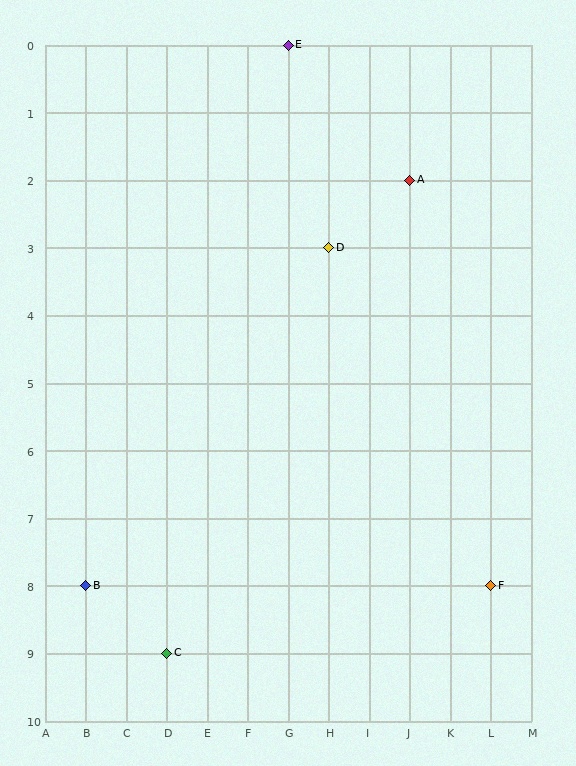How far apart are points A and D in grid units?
Points A and D are 2 columns and 1 row apart (about 2.2 grid units diagonally).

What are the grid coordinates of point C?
Point C is at grid coordinates (D, 9).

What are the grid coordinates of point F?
Point F is at grid coordinates (L, 8).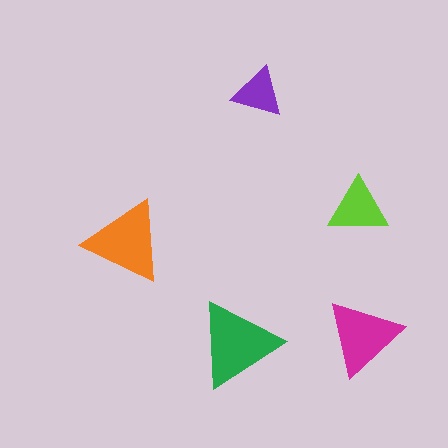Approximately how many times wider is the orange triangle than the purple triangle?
About 1.5 times wider.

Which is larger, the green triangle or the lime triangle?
The green one.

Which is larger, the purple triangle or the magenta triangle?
The magenta one.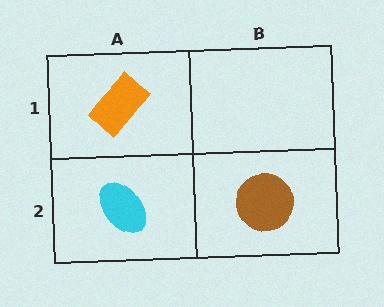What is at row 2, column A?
A cyan ellipse.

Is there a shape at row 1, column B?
No, that cell is empty.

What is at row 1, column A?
An orange rectangle.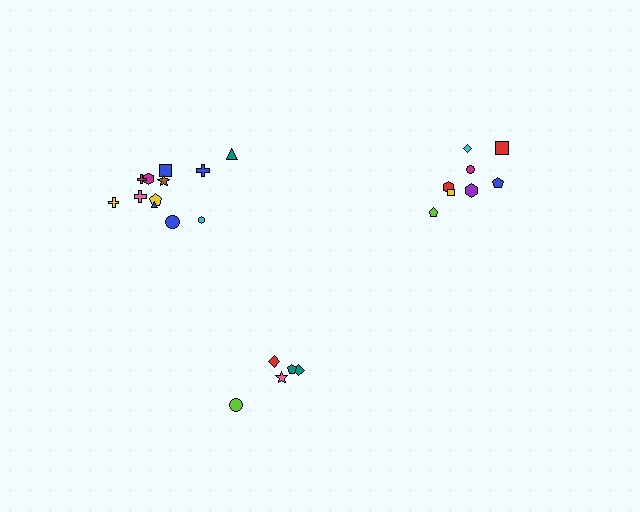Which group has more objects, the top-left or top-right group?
The top-left group.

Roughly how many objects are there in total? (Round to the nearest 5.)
Roughly 25 objects in total.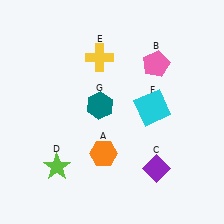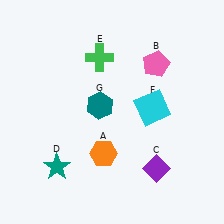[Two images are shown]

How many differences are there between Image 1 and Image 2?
There are 2 differences between the two images.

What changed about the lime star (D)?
In Image 1, D is lime. In Image 2, it changed to teal.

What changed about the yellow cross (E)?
In Image 1, E is yellow. In Image 2, it changed to green.